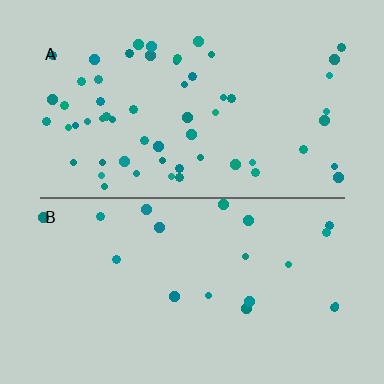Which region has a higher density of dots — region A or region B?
A (the top).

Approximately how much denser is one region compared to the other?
Approximately 2.9× — region A over region B.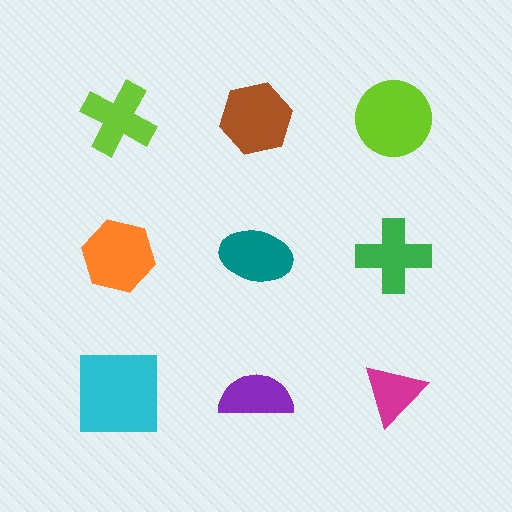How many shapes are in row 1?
3 shapes.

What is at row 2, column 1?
An orange hexagon.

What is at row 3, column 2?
A purple semicircle.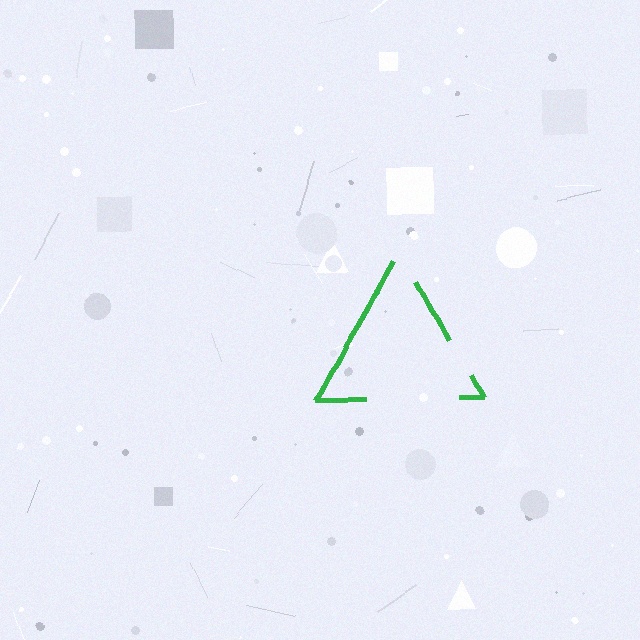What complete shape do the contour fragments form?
The contour fragments form a triangle.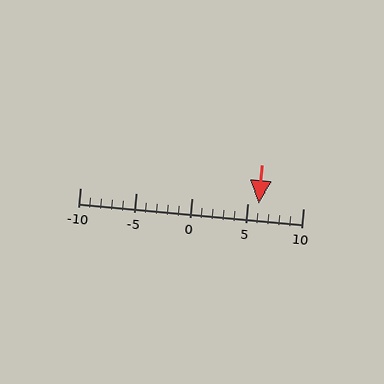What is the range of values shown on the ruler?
The ruler shows values from -10 to 10.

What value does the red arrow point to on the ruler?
The red arrow points to approximately 6.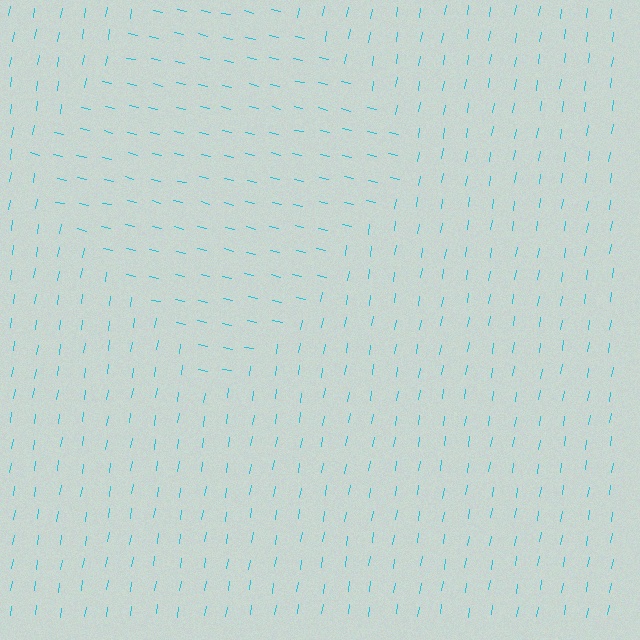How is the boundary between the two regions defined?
The boundary is defined purely by a change in line orientation (approximately 86 degrees difference). All lines are the same color and thickness.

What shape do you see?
I see a diamond.